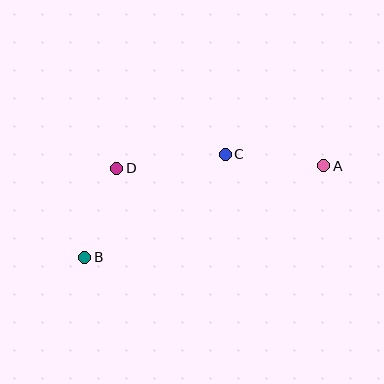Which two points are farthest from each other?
Points A and B are farthest from each other.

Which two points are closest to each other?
Points B and D are closest to each other.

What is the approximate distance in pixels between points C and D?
The distance between C and D is approximately 110 pixels.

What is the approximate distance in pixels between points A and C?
The distance between A and C is approximately 99 pixels.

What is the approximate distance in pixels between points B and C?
The distance between B and C is approximately 175 pixels.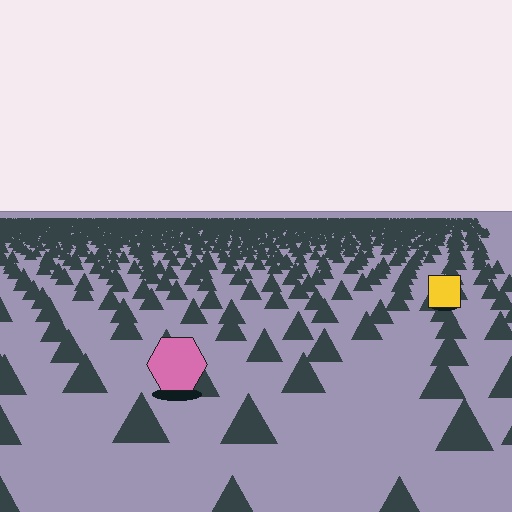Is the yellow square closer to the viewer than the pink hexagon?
No. The pink hexagon is closer — you can tell from the texture gradient: the ground texture is coarser near it.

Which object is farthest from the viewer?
The yellow square is farthest from the viewer. It appears smaller and the ground texture around it is denser.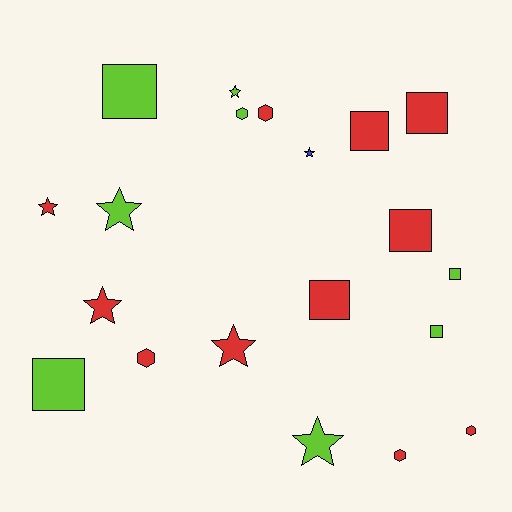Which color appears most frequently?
Red, with 11 objects.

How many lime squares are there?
There are 4 lime squares.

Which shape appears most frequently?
Square, with 8 objects.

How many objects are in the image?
There are 20 objects.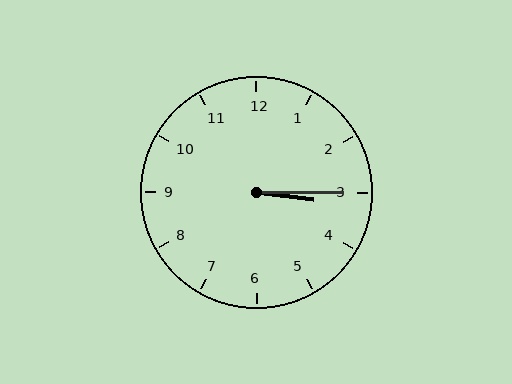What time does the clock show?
3:15.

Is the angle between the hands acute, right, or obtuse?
It is acute.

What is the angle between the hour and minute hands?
Approximately 8 degrees.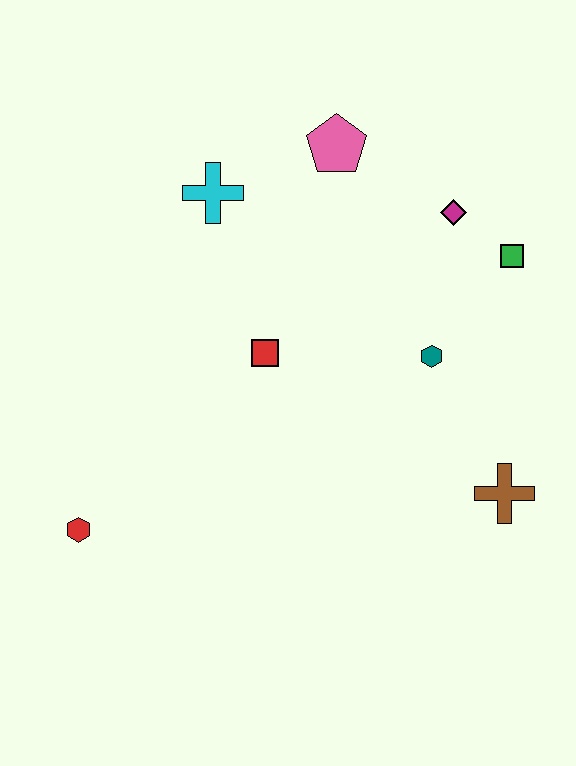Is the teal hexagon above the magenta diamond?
No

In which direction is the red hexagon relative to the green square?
The red hexagon is to the left of the green square.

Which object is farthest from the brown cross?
The red hexagon is farthest from the brown cross.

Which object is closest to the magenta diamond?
The green square is closest to the magenta diamond.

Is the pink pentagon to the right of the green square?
No